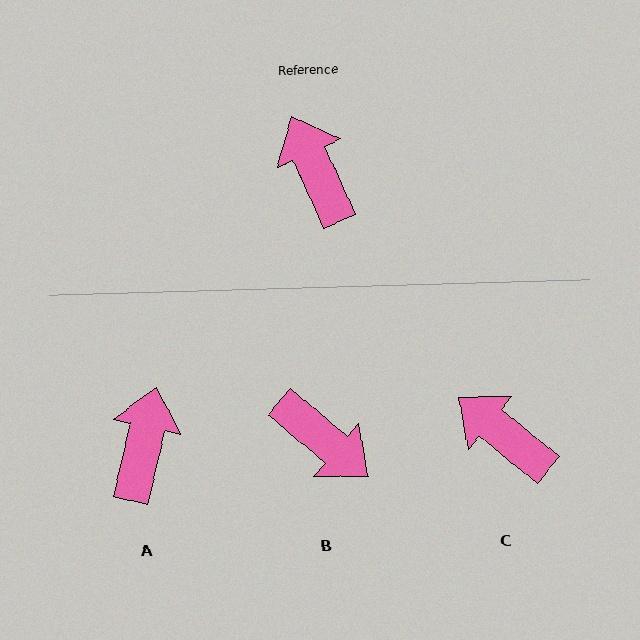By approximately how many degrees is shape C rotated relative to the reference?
Approximately 27 degrees counter-clockwise.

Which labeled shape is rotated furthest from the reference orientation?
B, about 154 degrees away.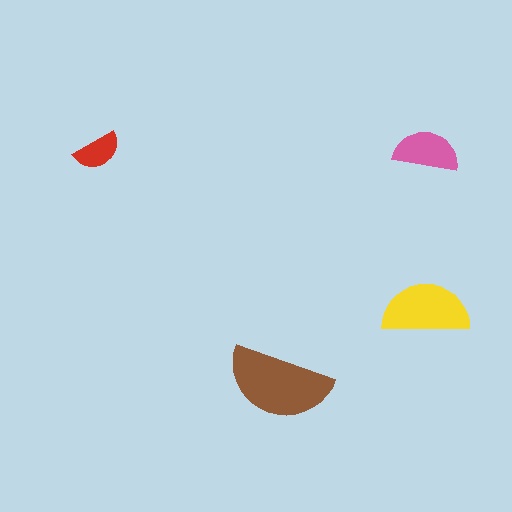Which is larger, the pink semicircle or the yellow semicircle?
The yellow one.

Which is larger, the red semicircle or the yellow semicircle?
The yellow one.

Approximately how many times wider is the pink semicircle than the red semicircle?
About 1.5 times wider.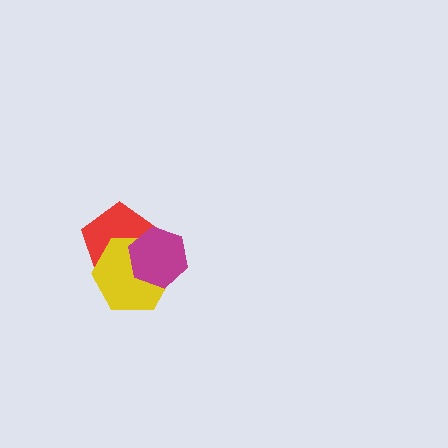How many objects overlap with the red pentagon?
2 objects overlap with the red pentagon.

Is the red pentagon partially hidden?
Yes, it is partially covered by another shape.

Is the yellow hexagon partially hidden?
Yes, it is partially covered by another shape.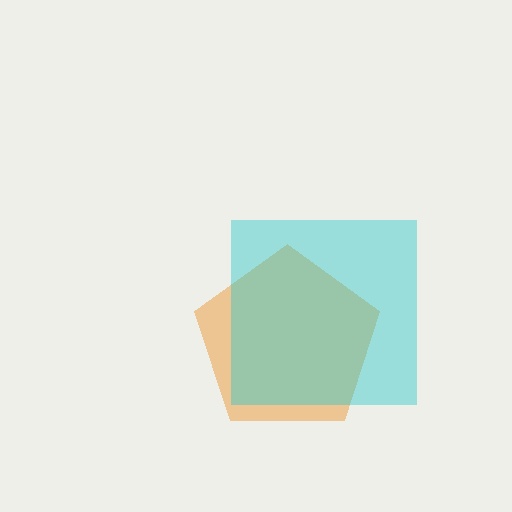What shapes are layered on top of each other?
The layered shapes are: an orange pentagon, a cyan square.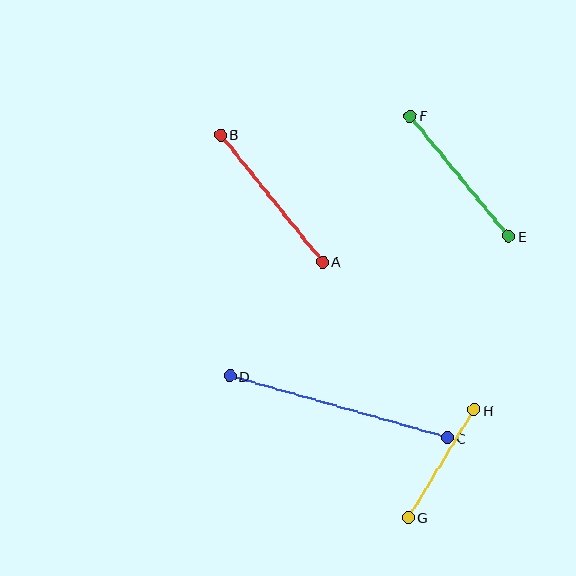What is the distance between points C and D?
The distance is approximately 226 pixels.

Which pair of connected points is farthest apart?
Points C and D are farthest apart.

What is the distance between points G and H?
The distance is approximately 126 pixels.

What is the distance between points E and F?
The distance is approximately 155 pixels.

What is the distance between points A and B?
The distance is approximately 163 pixels.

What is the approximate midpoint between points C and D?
The midpoint is at approximately (339, 407) pixels.